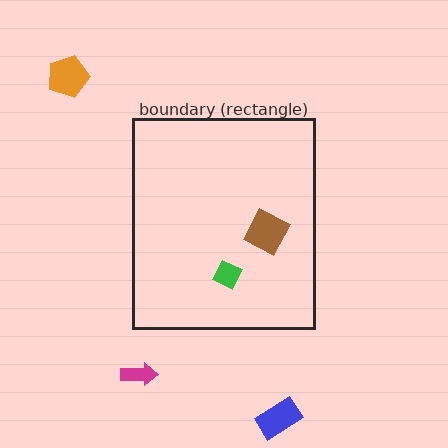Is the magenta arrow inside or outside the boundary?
Outside.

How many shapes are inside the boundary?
2 inside, 3 outside.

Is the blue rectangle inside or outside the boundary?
Outside.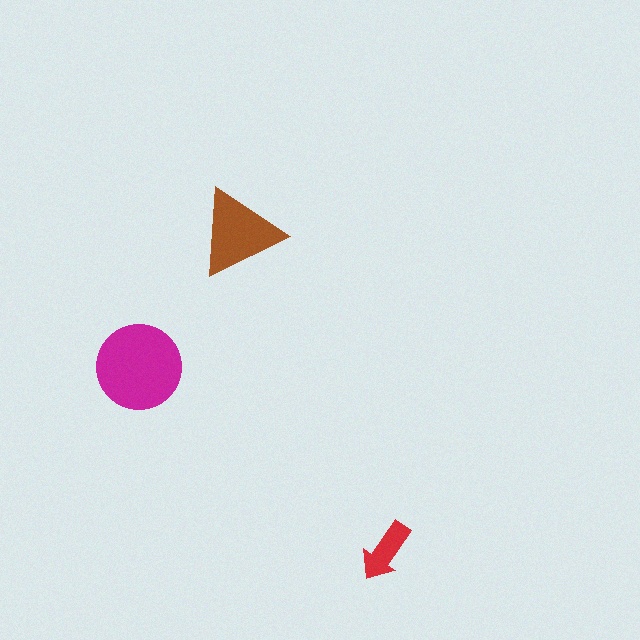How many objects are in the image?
There are 3 objects in the image.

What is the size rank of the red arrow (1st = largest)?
3rd.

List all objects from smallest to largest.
The red arrow, the brown triangle, the magenta circle.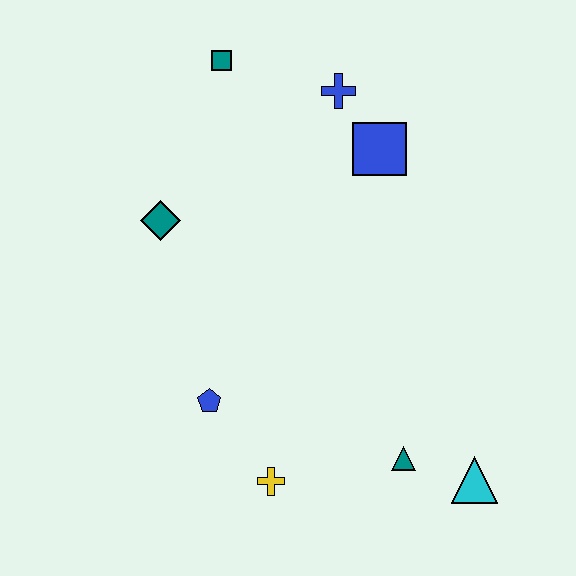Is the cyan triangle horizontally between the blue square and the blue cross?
No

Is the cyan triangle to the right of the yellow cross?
Yes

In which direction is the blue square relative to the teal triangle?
The blue square is above the teal triangle.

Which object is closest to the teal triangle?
The cyan triangle is closest to the teal triangle.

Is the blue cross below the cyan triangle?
No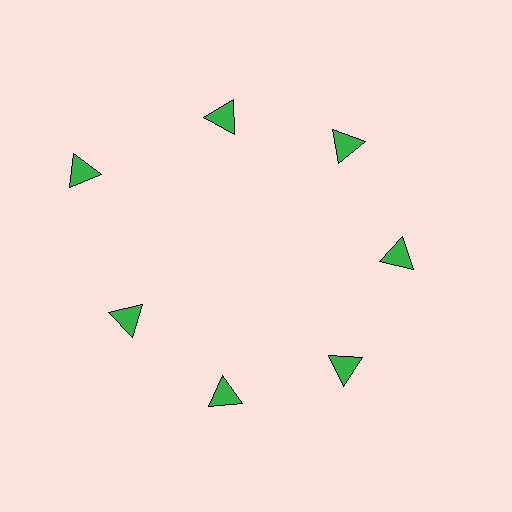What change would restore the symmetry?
The symmetry would be restored by moving it inward, back onto the ring so that all 7 triangles sit at equal angles and equal distance from the center.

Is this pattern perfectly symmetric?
No. The 7 green triangles are arranged in a ring, but one element near the 10 o'clock position is pushed outward from the center, breaking the 7-fold rotational symmetry.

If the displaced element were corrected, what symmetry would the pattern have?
It would have 7-fold rotational symmetry — the pattern would map onto itself every 51 degrees.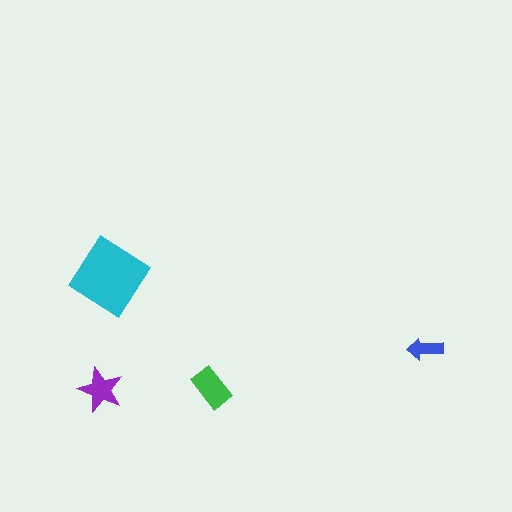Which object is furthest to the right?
The blue arrow is rightmost.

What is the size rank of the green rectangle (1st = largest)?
2nd.